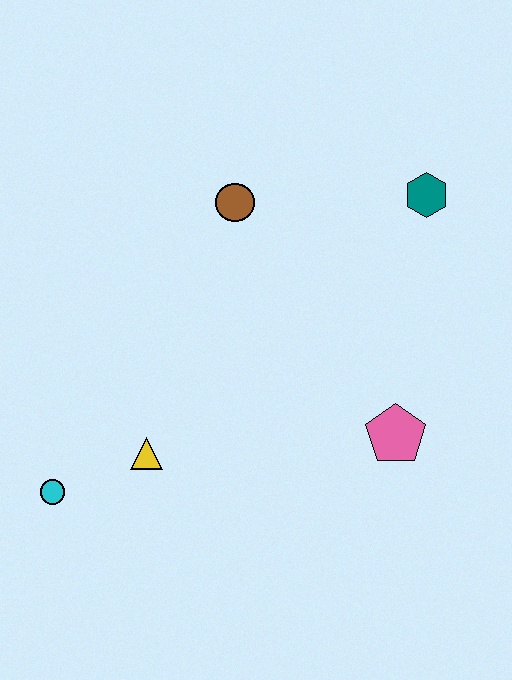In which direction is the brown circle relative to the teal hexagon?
The brown circle is to the left of the teal hexagon.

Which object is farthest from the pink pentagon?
The cyan circle is farthest from the pink pentagon.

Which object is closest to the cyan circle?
The yellow triangle is closest to the cyan circle.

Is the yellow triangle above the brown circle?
No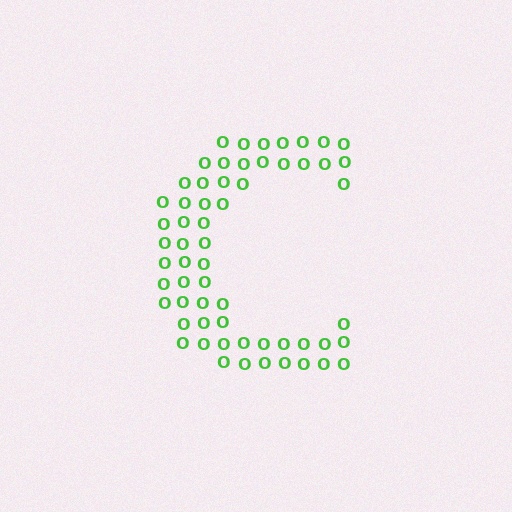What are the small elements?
The small elements are letter O's.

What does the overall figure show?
The overall figure shows the letter C.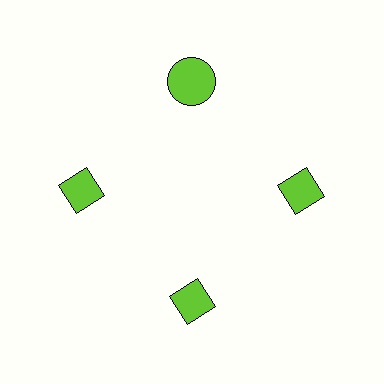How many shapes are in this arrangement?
There are 4 shapes arranged in a ring pattern.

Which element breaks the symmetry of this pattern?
The lime circle at roughly the 12 o'clock position breaks the symmetry. All other shapes are lime diamonds.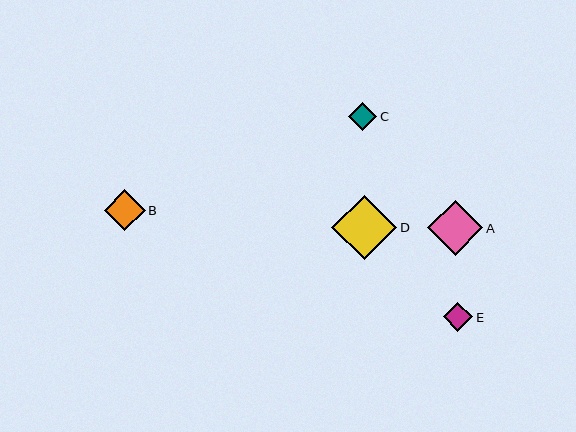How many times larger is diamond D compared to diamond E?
Diamond D is approximately 2.2 times the size of diamond E.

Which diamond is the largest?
Diamond D is the largest with a size of approximately 65 pixels.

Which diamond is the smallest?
Diamond C is the smallest with a size of approximately 29 pixels.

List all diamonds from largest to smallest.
From largest to smallest: D, A, B, E, C.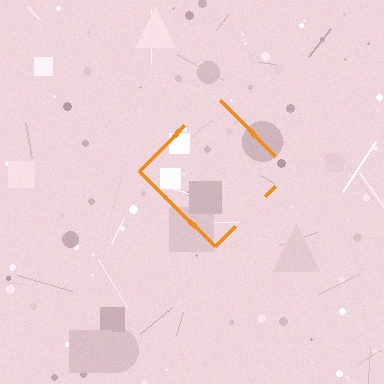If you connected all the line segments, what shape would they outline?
They would outline a diamond.